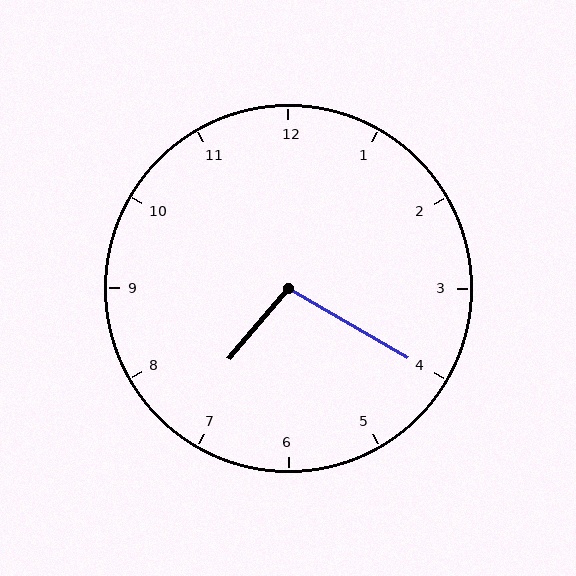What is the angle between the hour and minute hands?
Approximately 100 degrees.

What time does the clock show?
7:20.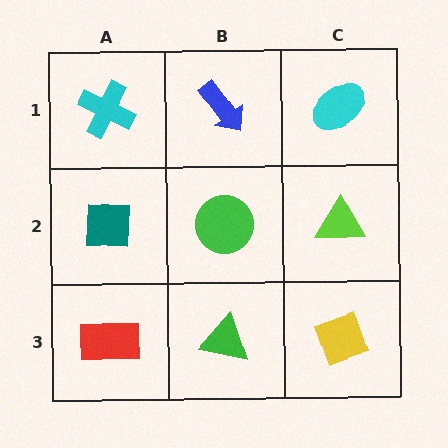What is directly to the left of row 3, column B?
A red rectangle.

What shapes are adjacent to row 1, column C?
A lime triangle (row 2, column C), a blue arrow (row 1, column B).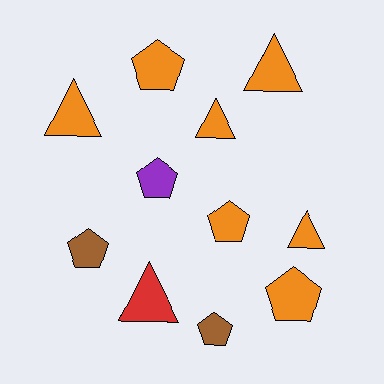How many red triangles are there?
There is 1 red triangle.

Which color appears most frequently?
Orange, with 7 objects.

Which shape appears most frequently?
Pentagon, with 6 objects.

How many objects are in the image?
There are 11 objects.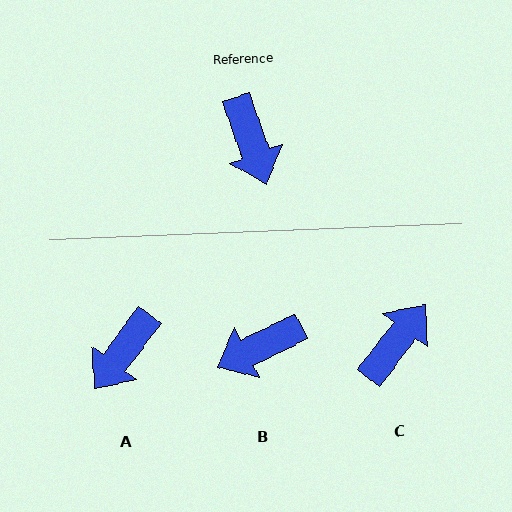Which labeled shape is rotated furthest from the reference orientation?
C, about 123 degrees away.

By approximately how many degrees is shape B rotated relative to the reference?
Approximately 83 degrees clockwise.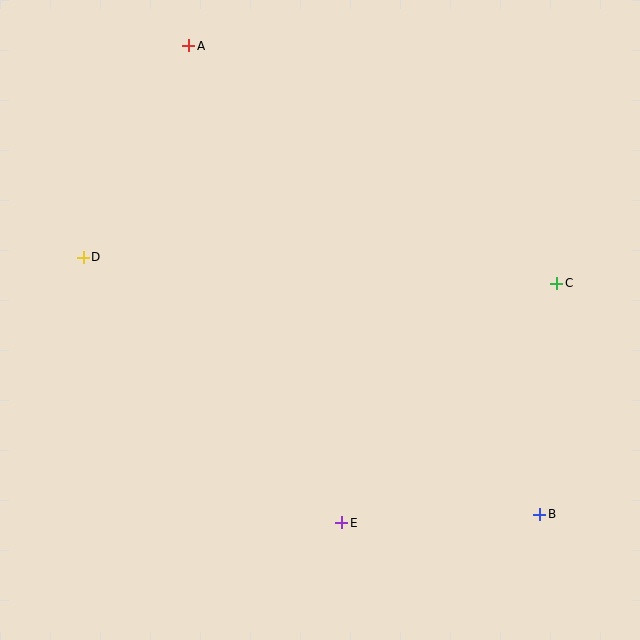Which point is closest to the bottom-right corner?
Point B is closest to the bottom-right corner.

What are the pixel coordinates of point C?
Point C is at (557, 283).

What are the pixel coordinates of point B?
Point B is at (540, 514).